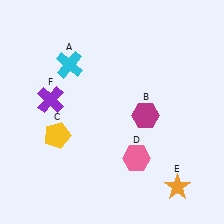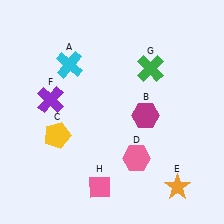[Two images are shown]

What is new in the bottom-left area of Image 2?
A pink diamond (H) was added in the bottom-left area of Image 2.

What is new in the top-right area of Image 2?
A green cross (G) was added in the top-right area of Image 2.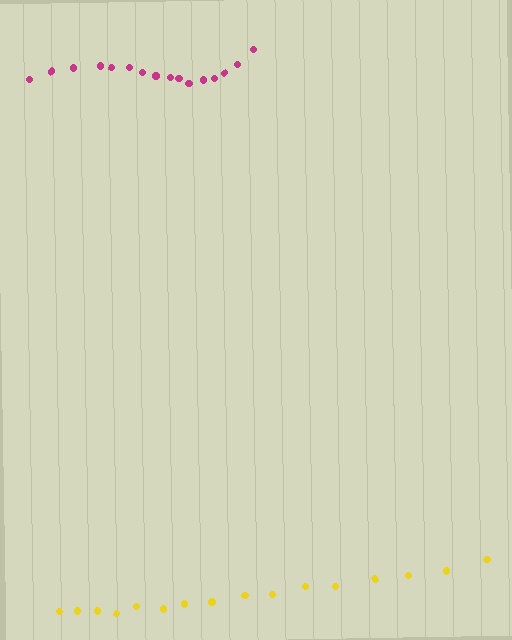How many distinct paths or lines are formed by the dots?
There are 2 distinct paths.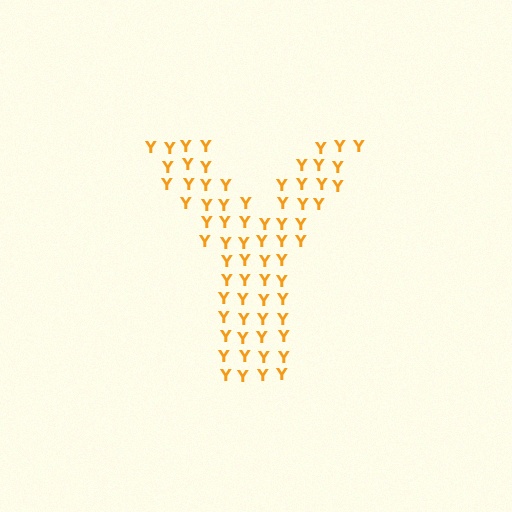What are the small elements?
The small elements are letter Y's.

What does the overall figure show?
The overall figure shows the letter Y.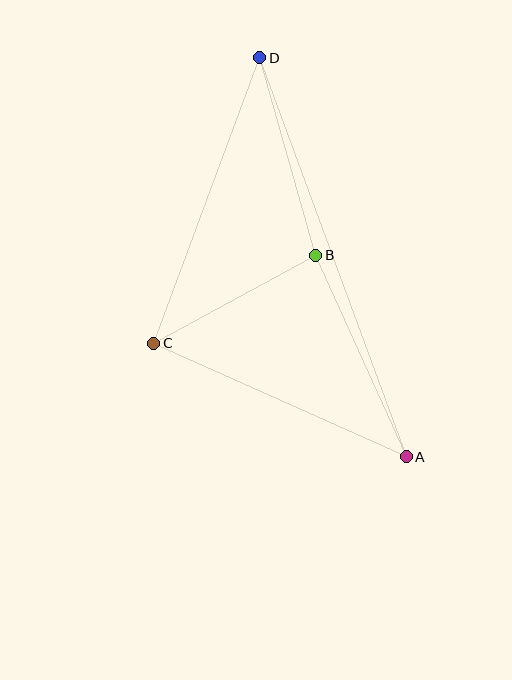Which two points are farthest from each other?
Points A and D are farthest from each other.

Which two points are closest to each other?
Points B and C are closest to each other.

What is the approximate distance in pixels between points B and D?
The distance between B and D is approximately 205 pixels.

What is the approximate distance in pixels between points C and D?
The distance between C and D is approximately 304 pixels.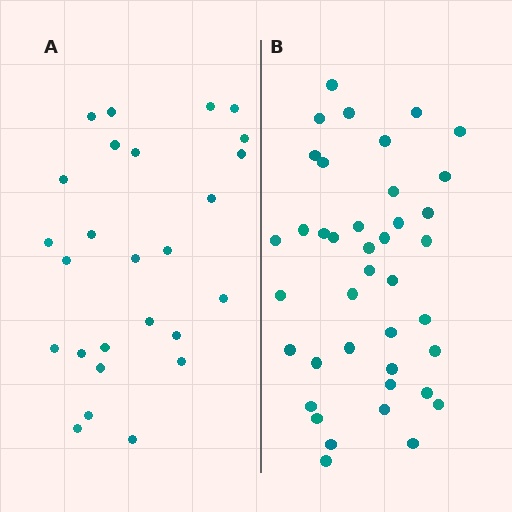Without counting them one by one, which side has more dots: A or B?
Region B (the right region) has more dots.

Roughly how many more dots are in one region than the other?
Region B has approximately 15 more dots than region A.